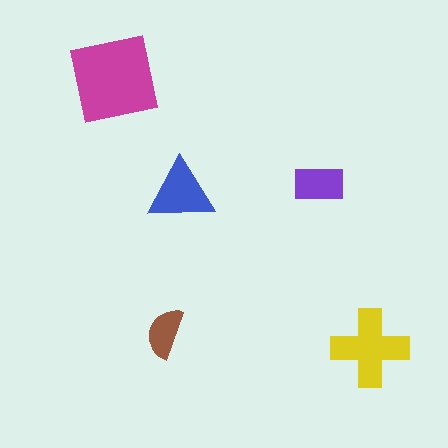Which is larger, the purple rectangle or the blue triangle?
The blue triangle.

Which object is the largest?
The magenta square.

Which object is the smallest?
The brown semicircle.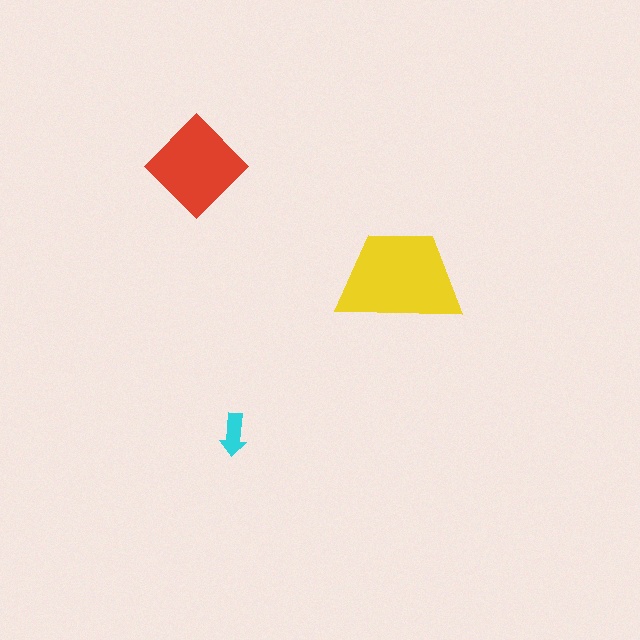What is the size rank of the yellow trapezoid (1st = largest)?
1st.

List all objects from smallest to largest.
The cyan arrow, the red diamond, the yellow trapezoid.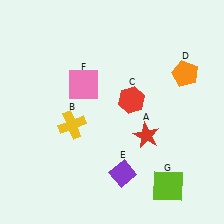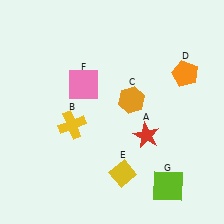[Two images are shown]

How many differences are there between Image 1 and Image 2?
There are 2 differences between the two images.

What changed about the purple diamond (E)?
In Image 1, E is purple. In Image 2, it changed to yellow.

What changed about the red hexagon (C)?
In Image 1, C is red. In Image 2, it changed to orange.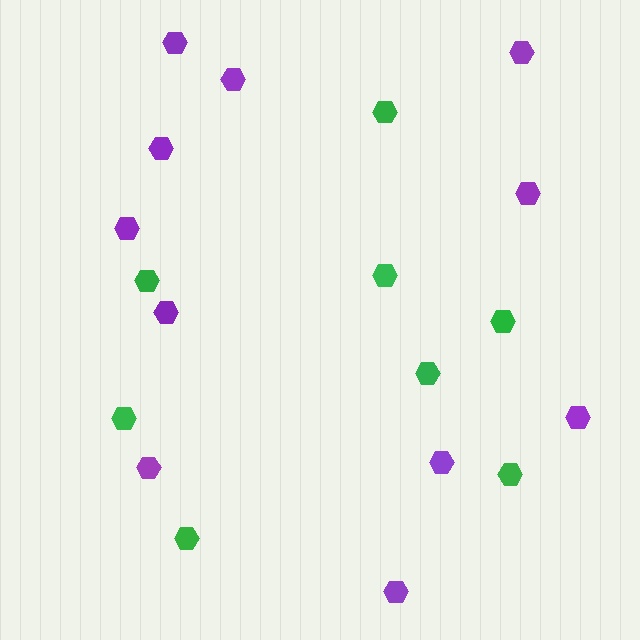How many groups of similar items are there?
There are 2 groups: one group of green hexagons (8) and one group of purple hexagons (11).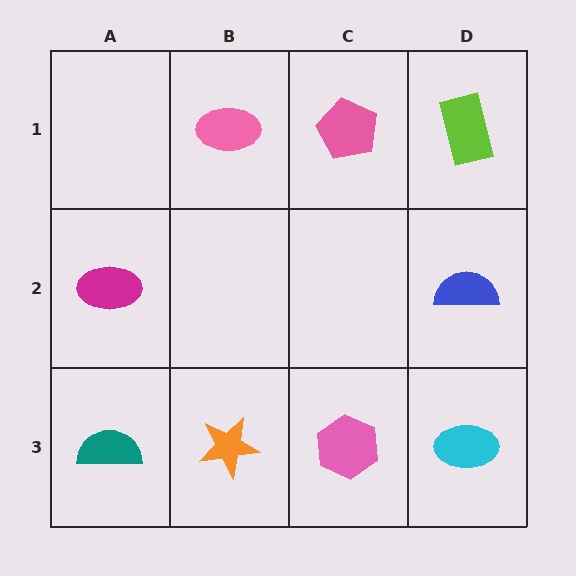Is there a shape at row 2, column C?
No, that cell is empty.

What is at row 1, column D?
A lime rectangle.